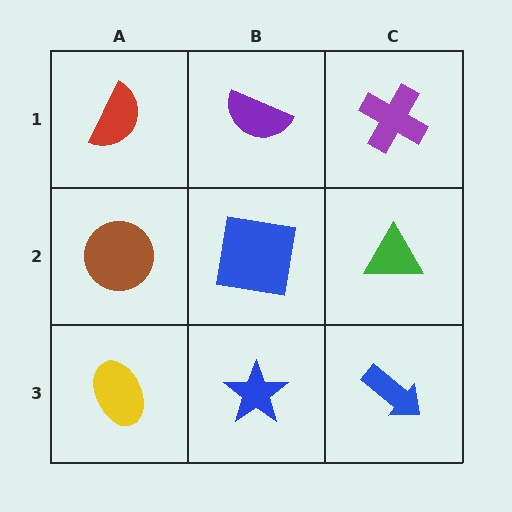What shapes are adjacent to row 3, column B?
A blue square (row 2, column B), a yellow ellipse (row 3, column A), a blue arrow (row 3, column C).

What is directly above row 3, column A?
A brown circle.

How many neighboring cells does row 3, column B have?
3.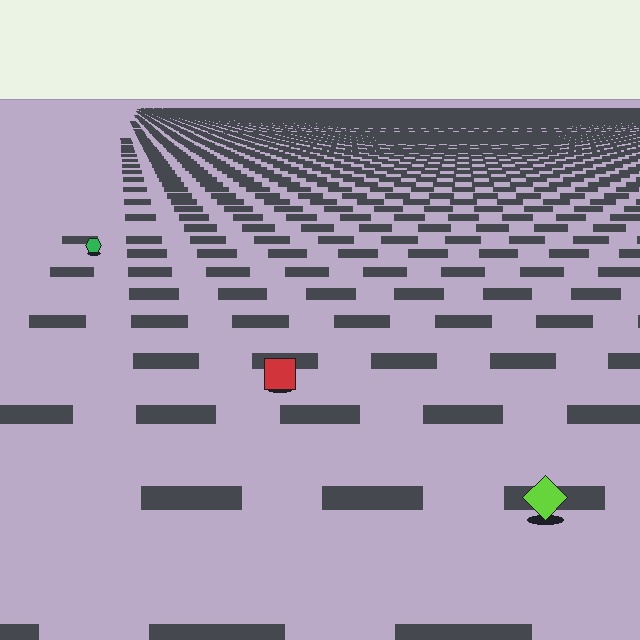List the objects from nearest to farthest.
From nearest to farthest: the lime diamond, the red square, the green hexagon.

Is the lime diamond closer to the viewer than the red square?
Yes. The lime diamond is closer — you can tell from the texture gradient: the ground texture is coarser near it.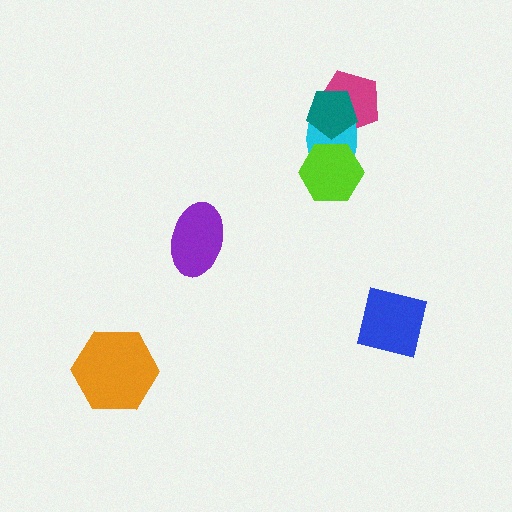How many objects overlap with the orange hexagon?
0 objects overlap with the orange hexagon.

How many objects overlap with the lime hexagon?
1 object overlaps with the lime hexagon.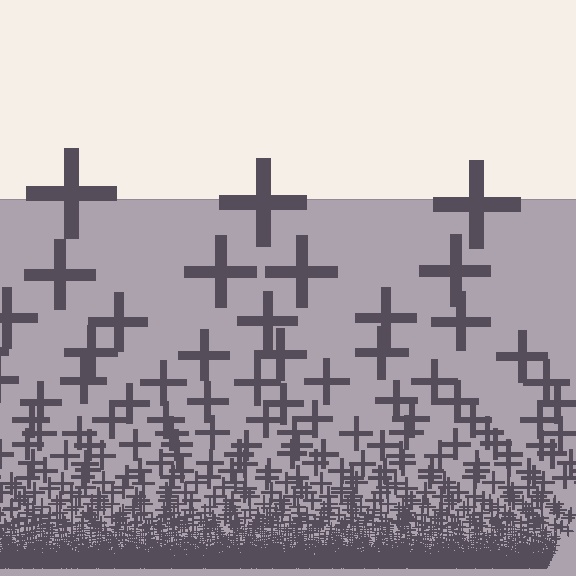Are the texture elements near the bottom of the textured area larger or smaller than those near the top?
Smaller. The gradient is inverted — elements near the bottom are smaller and denser.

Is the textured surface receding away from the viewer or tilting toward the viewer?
The surface appears to tilt toward the viewer. Texture elements get larger and sparser toward the top.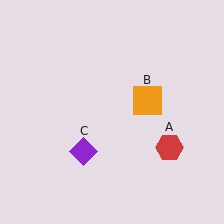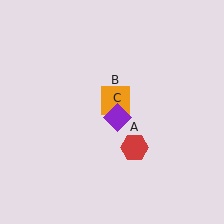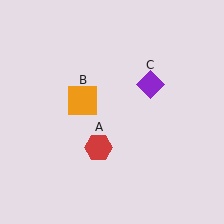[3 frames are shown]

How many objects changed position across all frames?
3 objects changed position: red hexagon (object A), orange square (object B), purple diamond (object C).